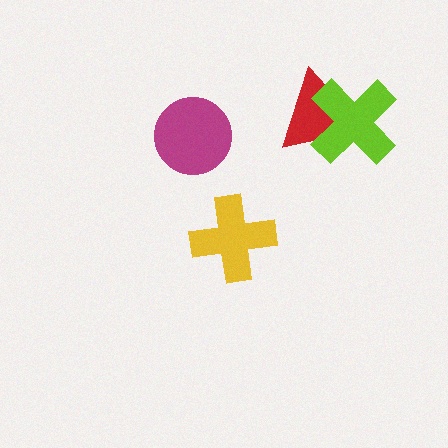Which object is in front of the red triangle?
The lime cross is in front of the red triangle.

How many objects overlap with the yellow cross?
0 objects overlap with the yellow cross.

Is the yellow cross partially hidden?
No, no other shape covers it.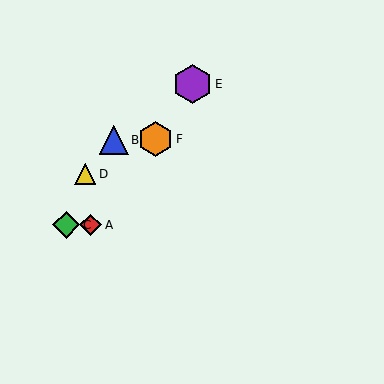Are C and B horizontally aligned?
No, C is at y≈225 and B is at y≈140.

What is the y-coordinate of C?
Object C is at y≈225.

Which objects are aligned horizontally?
Objects A, C are aligned horizontally.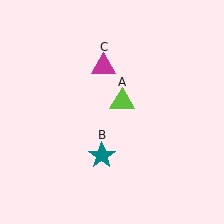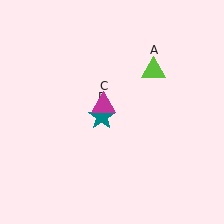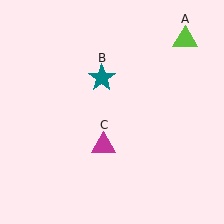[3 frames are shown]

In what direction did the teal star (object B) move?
The teal star (object B) moved up.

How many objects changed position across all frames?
3 objects changed position: lime triangle (object A), teal star (object B), magenta triangle (object C).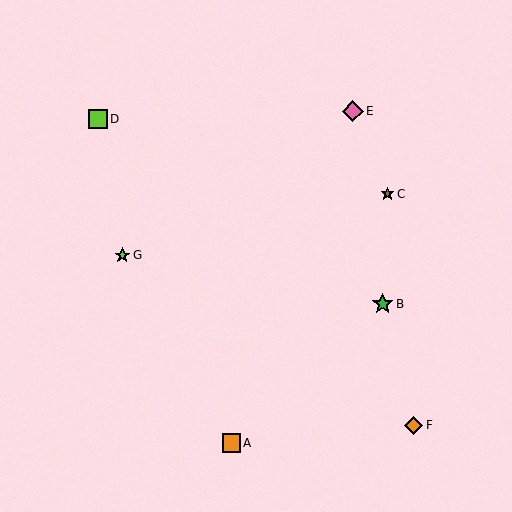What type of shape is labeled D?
Shape D is a lime square.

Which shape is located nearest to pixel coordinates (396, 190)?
The brown star (labeled C) at (387, 194) is nearest to that location.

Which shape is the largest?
The pink diamond (labeled E) is the largest.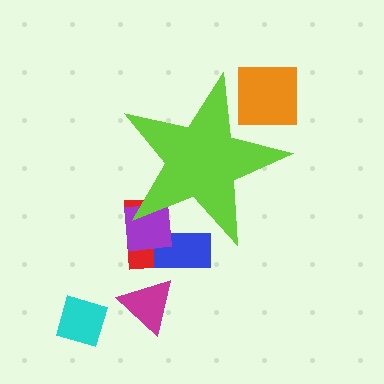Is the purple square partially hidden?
Yes, the purple square is partially hidden behind the lime star.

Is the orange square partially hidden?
Yes, the orange square is partially hidden behind the lime star.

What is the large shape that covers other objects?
A lime star.